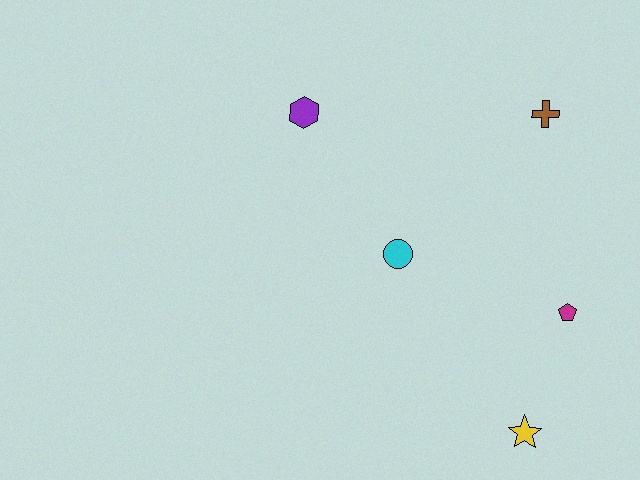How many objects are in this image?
There are 5 objects.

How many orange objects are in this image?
There are no orange objects.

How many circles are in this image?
There is 1 circle.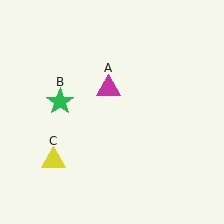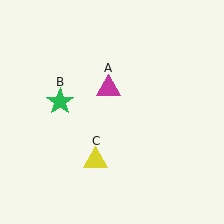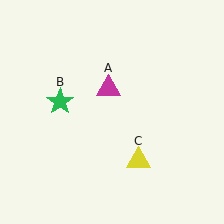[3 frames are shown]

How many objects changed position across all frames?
1 object changed position: yellow triangle (object C).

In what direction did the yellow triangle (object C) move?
The yellow triangle (object C) moved right.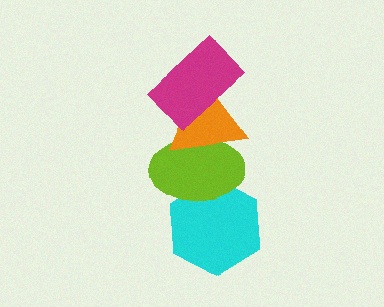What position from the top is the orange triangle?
The orange triangle is 2nd from the top.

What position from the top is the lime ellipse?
The lime ellipse is 3rd from the top.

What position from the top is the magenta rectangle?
The magenta rectangle is 1st from the top.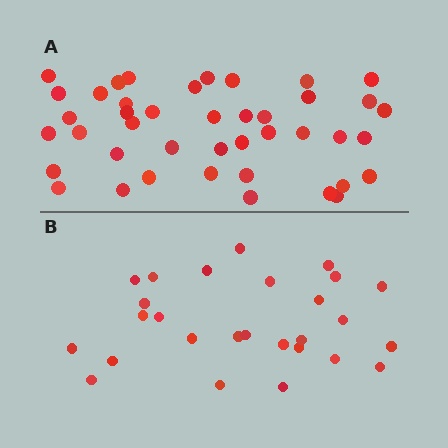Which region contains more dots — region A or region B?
Region A (the top region) has more dots.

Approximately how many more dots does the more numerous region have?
Region A has approximately 15 more dots than region B.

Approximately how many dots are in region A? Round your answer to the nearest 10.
About 40 dots. (The exact count is 42, which rounds to 40.)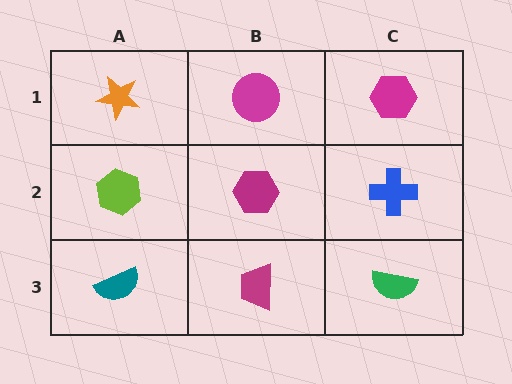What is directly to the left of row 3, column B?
A teal semicircle.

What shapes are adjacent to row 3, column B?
A magenta hexagon (row 2, column B), a teal semicircle (row 3, column A), a green semicircle (row 3, column C).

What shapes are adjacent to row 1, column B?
A magenta hexagon (row 2, column B), an orange star (row 1, column A), a magenta hexagon (row 1, column C).